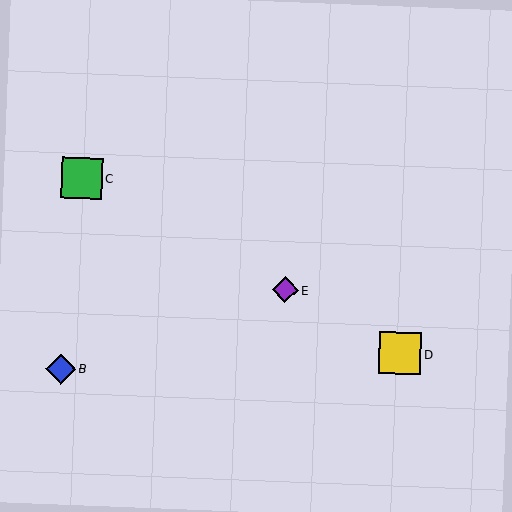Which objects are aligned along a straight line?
Objects A, C, D, E are aligned along a straight line.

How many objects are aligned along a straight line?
4 objects (A, C, D, E) are aligned along a straight line.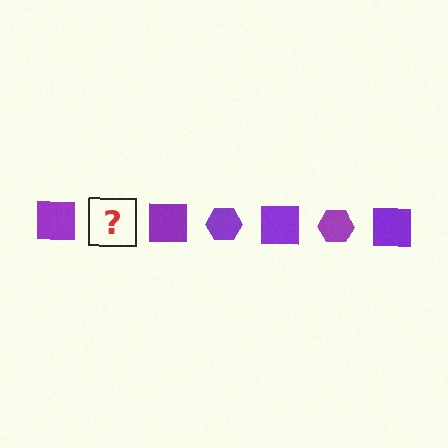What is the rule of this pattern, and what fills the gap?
The rule is that the pattern cycles through square, hexagon shapes in purple. The gap should be filled with a purple hexagon.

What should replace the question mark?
The question mark should be replaced with a purple hexagon.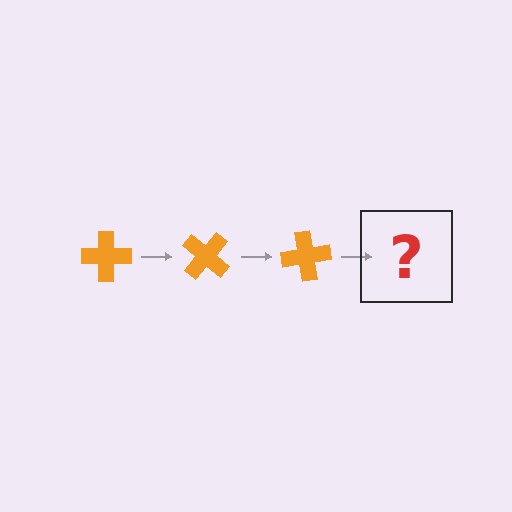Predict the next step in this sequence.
The next step is an orange cross rotated 120 degrees.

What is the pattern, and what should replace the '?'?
The pattern is that the cross rotates 40 degrees each step. The '?' should be an orange cross rotated 120 degrees.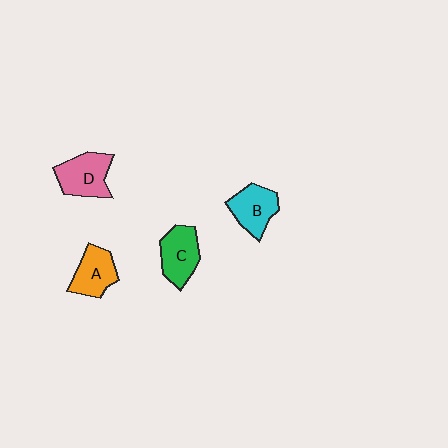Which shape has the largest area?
Shape D (pink).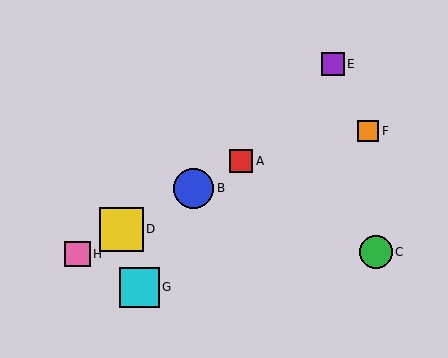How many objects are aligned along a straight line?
4 objects (A, B, D, H) are aligned along a straight line.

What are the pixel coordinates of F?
Object F is at (368, 131).